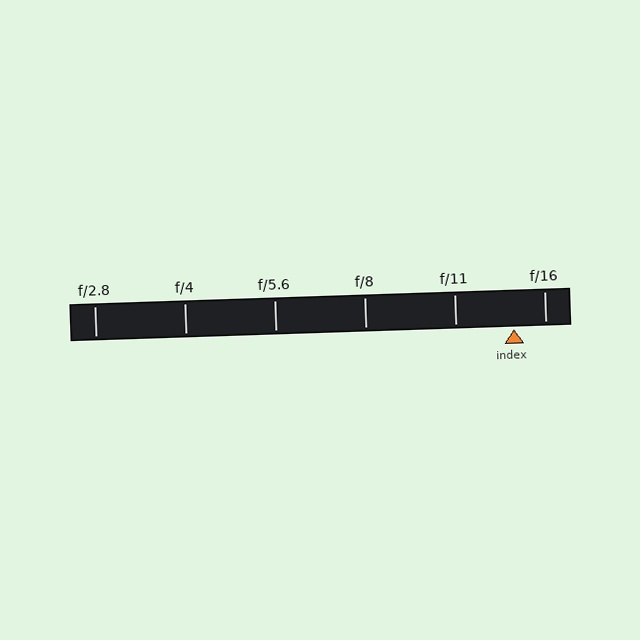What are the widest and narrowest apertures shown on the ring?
The widest aperture shown is f/2.8 and the narrowest is f/16.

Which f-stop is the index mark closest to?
The index mark is closest to f/16.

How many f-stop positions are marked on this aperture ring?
There are 6 f-stop positions marked.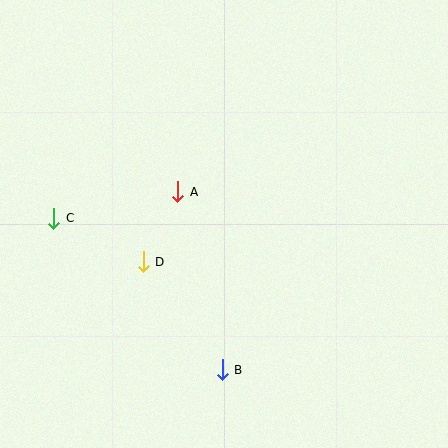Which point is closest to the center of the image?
Point A at (178, 192) is closest to the center.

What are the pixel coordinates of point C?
Point C is at (54, 218).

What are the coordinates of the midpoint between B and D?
The midpoint between B and D is at (183, 316).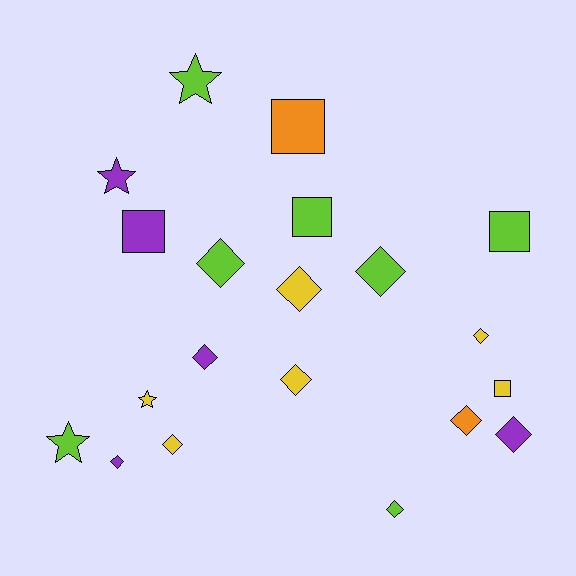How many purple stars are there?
There is 1 purple star.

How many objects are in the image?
There are 20 objects.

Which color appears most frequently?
Lime, with 7 objects.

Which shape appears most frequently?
Diamond, with 11 objects.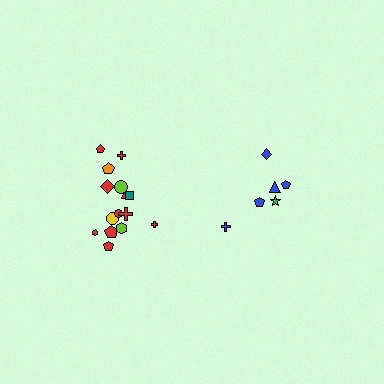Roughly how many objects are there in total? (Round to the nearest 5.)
Roughly 20 objects in total.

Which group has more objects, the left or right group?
The left group.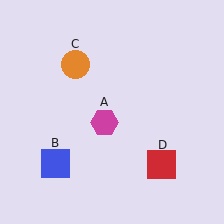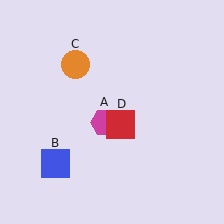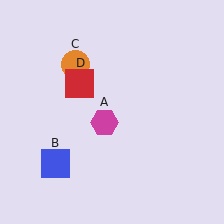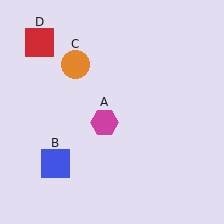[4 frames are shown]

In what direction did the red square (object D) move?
The red square (object D) moved up and to the left.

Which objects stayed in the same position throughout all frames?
Magenta hexagon (object A) and blue square (object B) and orange circle (object C) remained stationary.